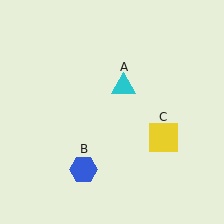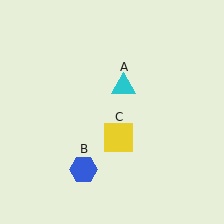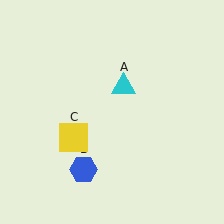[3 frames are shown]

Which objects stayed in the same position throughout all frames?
Cyan triangle (object A) and blue hexagon (object B) remained stationary.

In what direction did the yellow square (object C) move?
The yellow square (object C) moved left.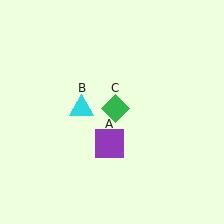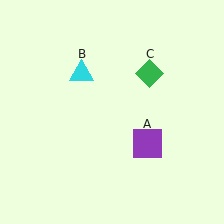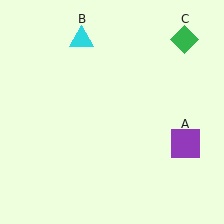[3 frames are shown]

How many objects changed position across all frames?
3 objects changed position: purple square (object A), cyan triangle (object B), green diamond (object C).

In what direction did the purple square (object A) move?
The purple square (object A) moved right.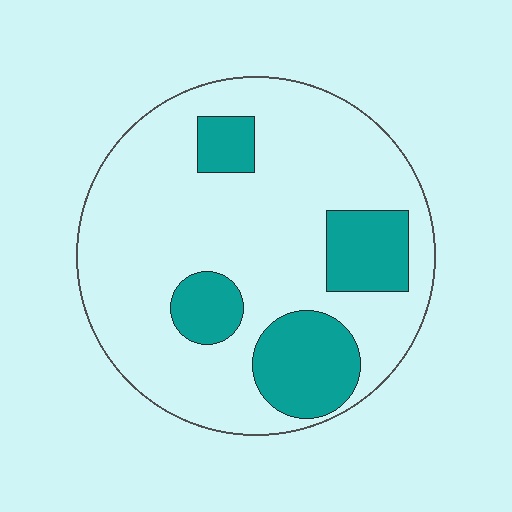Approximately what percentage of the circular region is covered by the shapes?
Approximately 25%.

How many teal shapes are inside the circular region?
4.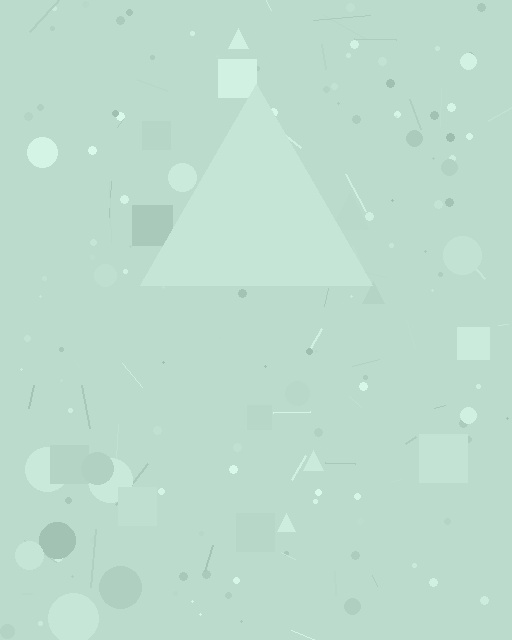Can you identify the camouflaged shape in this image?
The camouflaged shape is a triangle.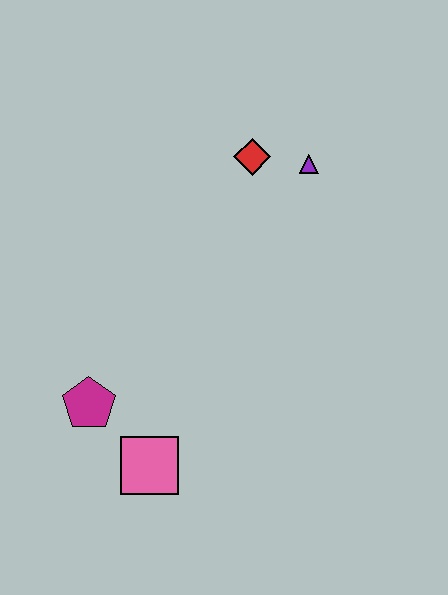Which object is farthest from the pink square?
The purple triangle is farthest from the pink square.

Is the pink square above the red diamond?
No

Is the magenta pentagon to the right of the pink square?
No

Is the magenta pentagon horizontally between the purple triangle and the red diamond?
No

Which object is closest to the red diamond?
The purple triangle is closest to the red diamond.